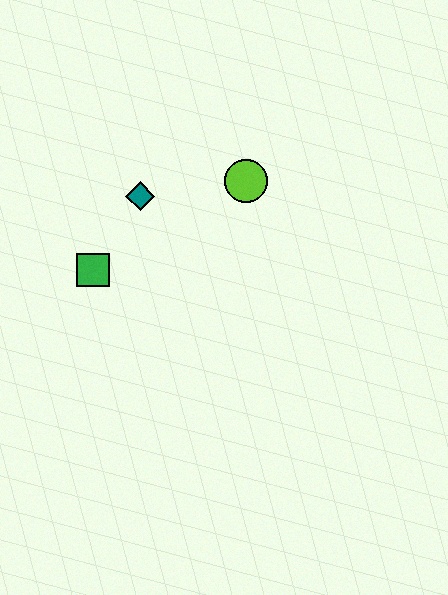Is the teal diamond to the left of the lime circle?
Yes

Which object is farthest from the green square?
The lime circle is farthest from the green square.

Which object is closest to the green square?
The teal diamond is closest to the green square.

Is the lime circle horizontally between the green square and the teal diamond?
No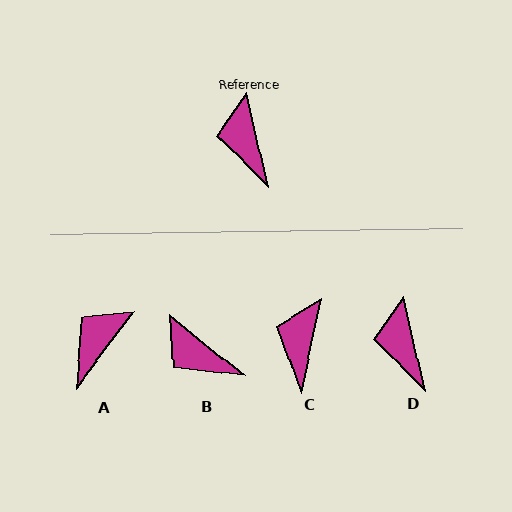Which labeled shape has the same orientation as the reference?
D.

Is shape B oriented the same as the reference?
No, it is off by about 38 degrees.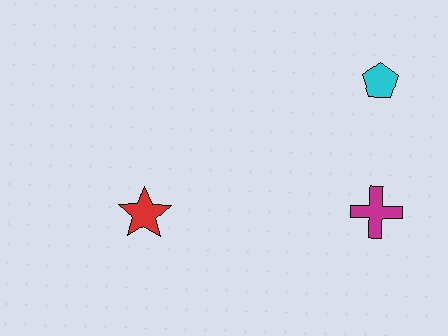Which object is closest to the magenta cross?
The cyan pentagon is closest to the magenta cross.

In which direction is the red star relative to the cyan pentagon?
The red star is to the left of the cyan pentagon.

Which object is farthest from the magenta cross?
The red star is farthest from the magenta cross.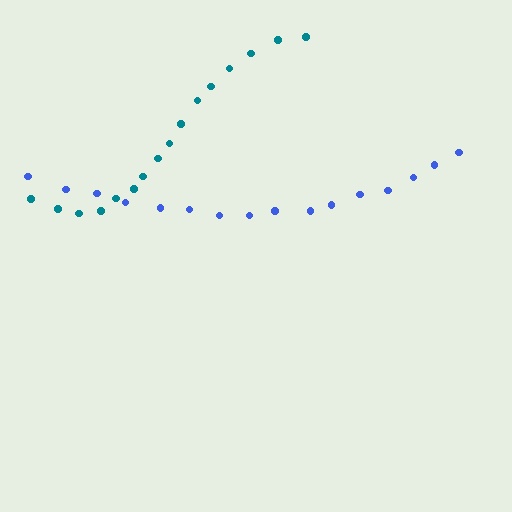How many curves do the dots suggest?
There are 2 distinct paths.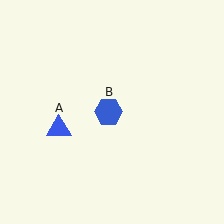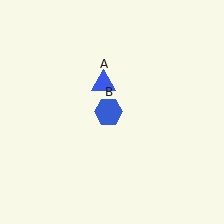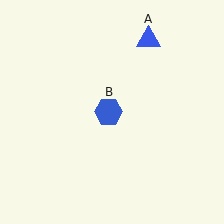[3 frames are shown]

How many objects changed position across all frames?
1 object changed position: blue triangle (object A).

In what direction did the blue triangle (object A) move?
The blue triangle (object A) moved up and to the right.